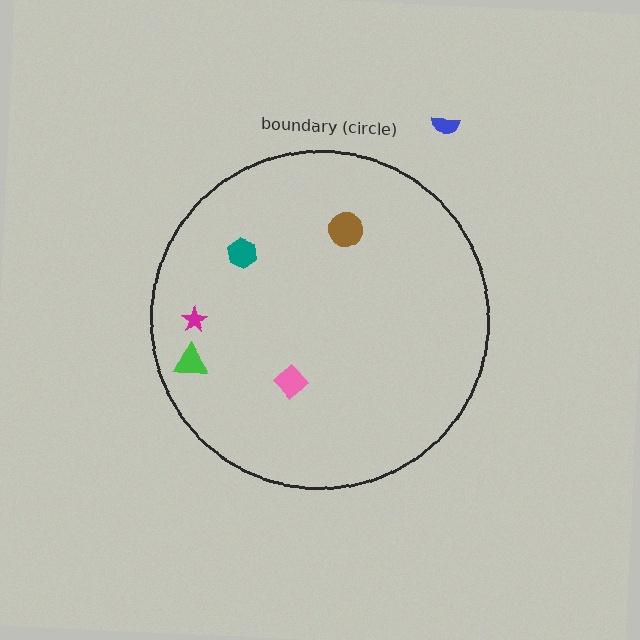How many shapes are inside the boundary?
5 inside, 1 outside.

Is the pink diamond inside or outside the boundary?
Inside.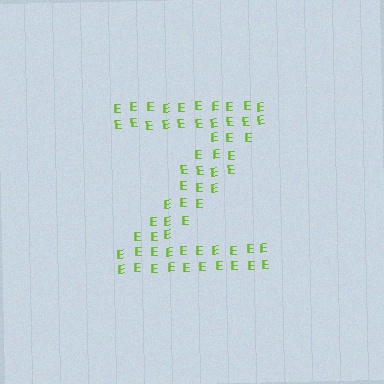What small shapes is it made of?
It is made of small letter E's.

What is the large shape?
The large shape is the letter Z.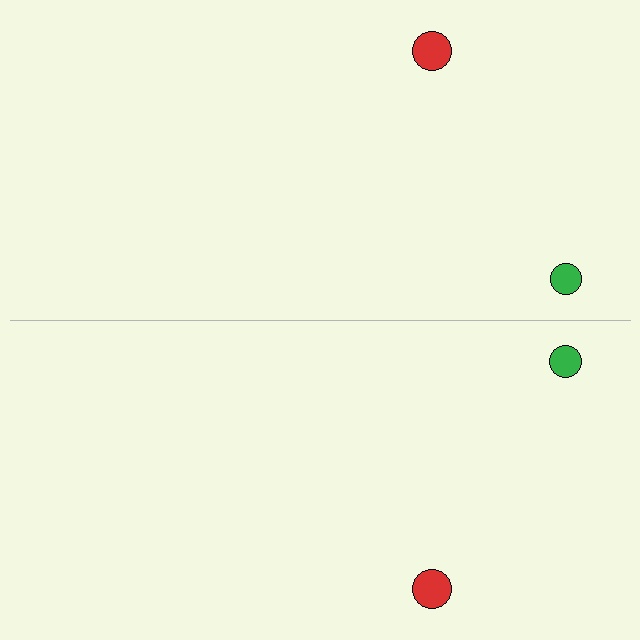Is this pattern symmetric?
Yes, this pattern has bilateral (reflection) symmetry.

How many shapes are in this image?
There are 4 shapes in this image.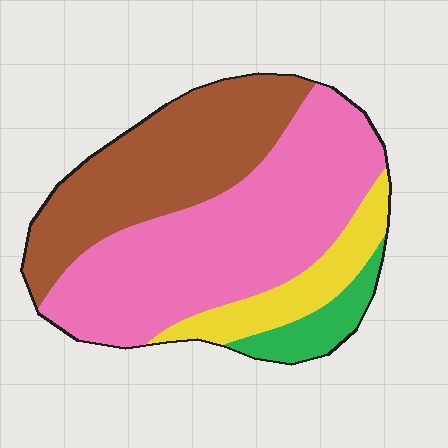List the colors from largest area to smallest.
From largest to smallest: pink, brown, yellow, green.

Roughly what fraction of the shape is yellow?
Yellow covers around 10% of the shape.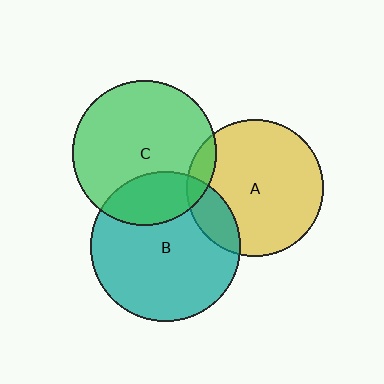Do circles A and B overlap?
Yes.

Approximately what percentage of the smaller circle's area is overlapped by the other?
Approximately 15%.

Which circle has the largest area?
Circle B (teal).